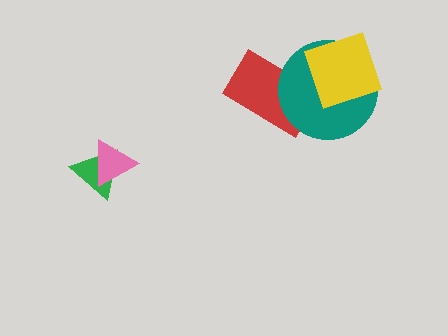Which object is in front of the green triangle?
The pink triangle is in front of the green triangle.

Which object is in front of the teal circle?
The yellow square is in front of the teal circle.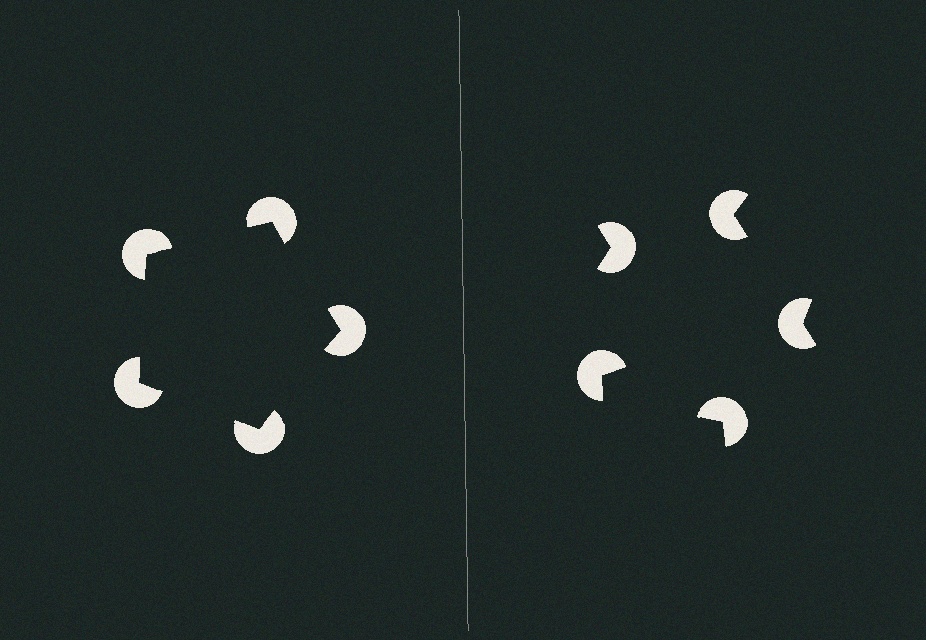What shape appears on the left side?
An illusory pentagon.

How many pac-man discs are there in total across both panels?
10 — 5 on each side.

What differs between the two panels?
The pac-man discs are positioned identically on both sides; only the wedge orientations differ. On the left they align to a pentagon; on the right they are misaligned.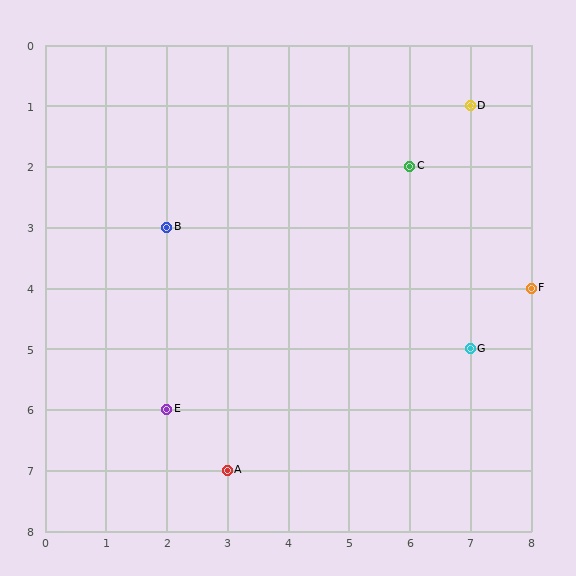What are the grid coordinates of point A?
Point A is at grid coordinates (3, 7).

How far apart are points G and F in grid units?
Points G and F are 1 column and 1 row apart (about 1.4 grid units diagonally).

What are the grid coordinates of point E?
Point E is at grid coordinates (2, 6).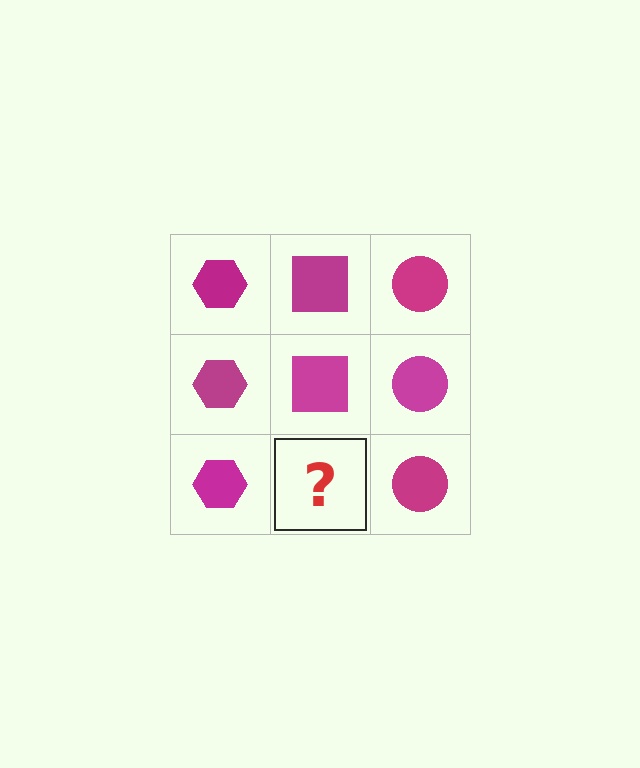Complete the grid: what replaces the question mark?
The question mark should be replaced with a magenta square.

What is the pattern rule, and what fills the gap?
The rule is that each column has a consistent shape. The gap should be filled with a magenta square.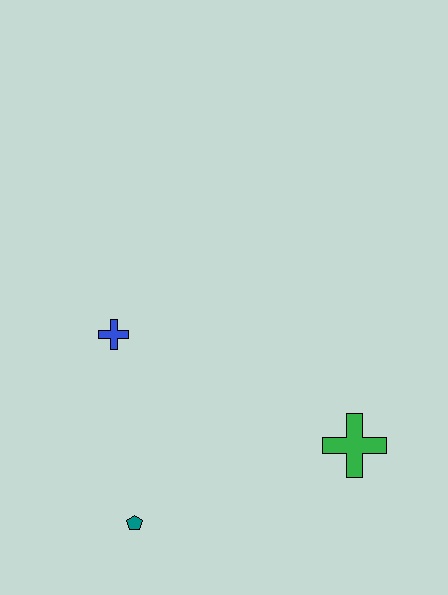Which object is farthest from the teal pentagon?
The green cross is farthest from the teal pentagon.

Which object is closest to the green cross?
The teal pentagon is closest to the green cross.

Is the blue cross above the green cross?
Yes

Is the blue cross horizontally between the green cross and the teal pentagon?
No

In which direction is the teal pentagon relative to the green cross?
The teal pentagon is to the left of the green cross.